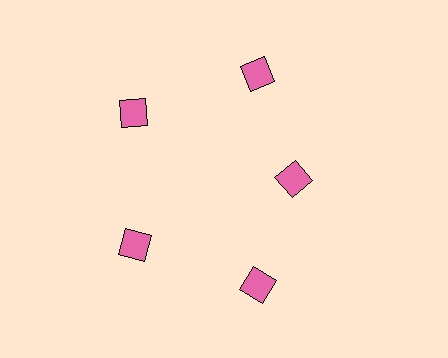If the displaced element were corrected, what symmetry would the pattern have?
It would have 5-fold rotational symmetry — the pattern would map onto itself every 72 degrees.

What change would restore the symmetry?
The symmetry would be restored by moving it outward, back onto the ring so that all 5 diamonds sit at equal angles and equal distance from the center.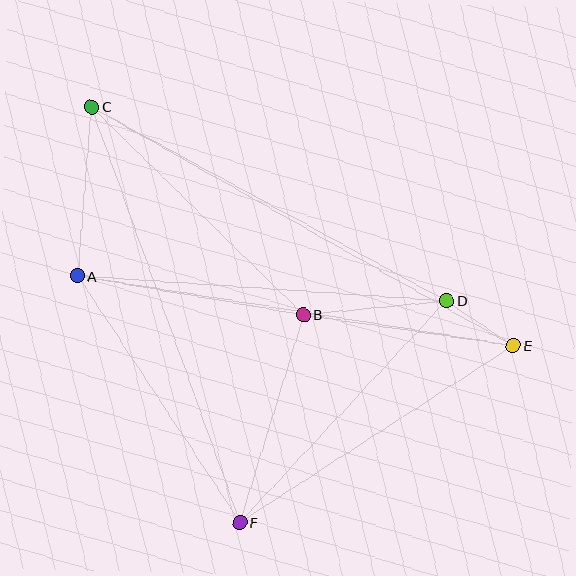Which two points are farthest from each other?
Points C and E are farthest from each other.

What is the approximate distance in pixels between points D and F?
The distance between D and F is approximately 303 pixels.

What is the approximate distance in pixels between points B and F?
The distance between B and F is approximately 217 pixels.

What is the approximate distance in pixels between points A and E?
The distance between A and E is approximately 441 pixels.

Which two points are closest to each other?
Points D and E are closest to each other.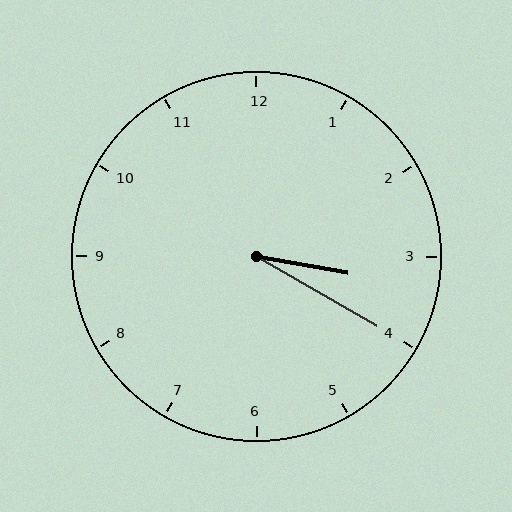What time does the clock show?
3:20.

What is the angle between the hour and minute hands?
Approximately 20 degrees.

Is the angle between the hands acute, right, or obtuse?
It is acute.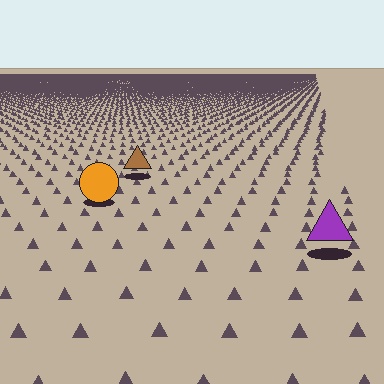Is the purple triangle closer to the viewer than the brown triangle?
Yes. The purple triangle is closer — you can tell from the texture gradient: the ground texture is coarser near it.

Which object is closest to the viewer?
The purple triangle is closest. The texture marks near it are larger and more spread out.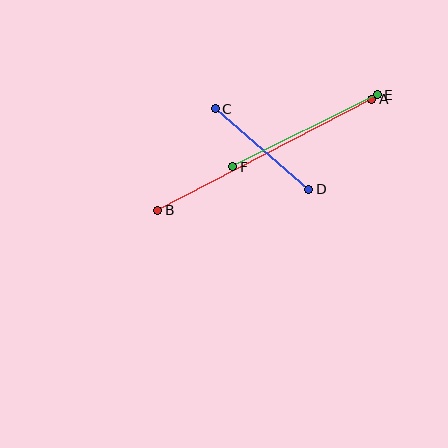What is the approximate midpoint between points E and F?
The midpoint is at approximately (305, 131) pixels.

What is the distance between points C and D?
The distance is approximately 124 pixels.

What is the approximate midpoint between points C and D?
The midpoint is at approximately (262, 149) pixels.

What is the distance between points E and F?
The distance is approximately 161 pixels.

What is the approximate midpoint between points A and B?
The midpoint is at approximately (265, 155) pixels.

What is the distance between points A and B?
The distance is approximately 241 pixels.